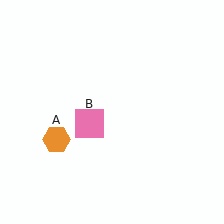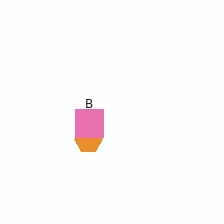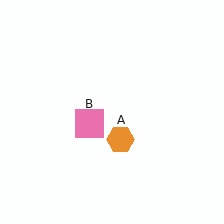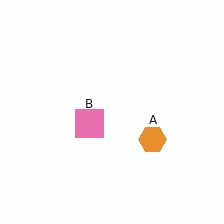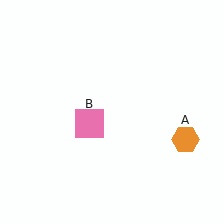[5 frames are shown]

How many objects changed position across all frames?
1 object changed position: orange hexagon (object A).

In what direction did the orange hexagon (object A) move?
The orange hexagon (object A) moved right.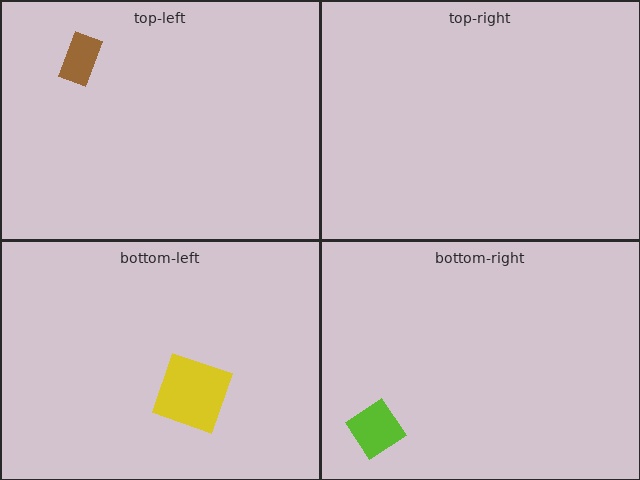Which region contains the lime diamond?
The bottom-right region.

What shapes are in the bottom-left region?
The yellow square.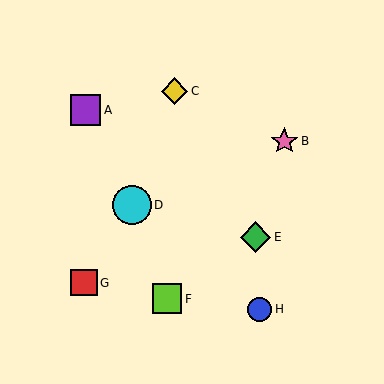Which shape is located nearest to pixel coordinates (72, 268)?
The red square (labeled G) at (84, 283) is nearest to that location.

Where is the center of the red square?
The center of the red square is at (84, 283).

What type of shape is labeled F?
Shape F is a lime square.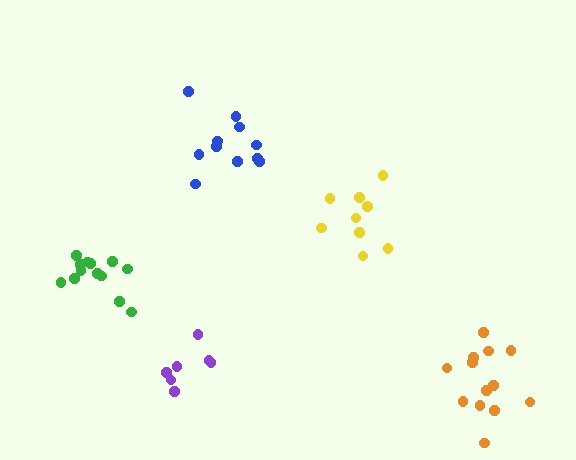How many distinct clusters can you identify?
There are 5 distinct clusters.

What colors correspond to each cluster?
The clusters are colored: purple, blue, yellow, green, orange.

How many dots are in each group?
Group 1: 7 dots, Group 2: 11 dots, Group 3: 9 dots, Group 4: 13 dots, Group 5: 13 dots (53 total).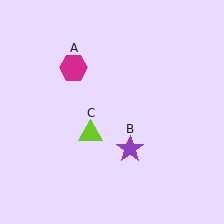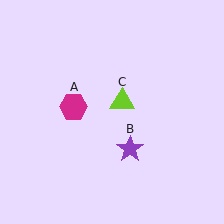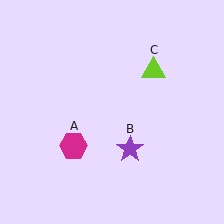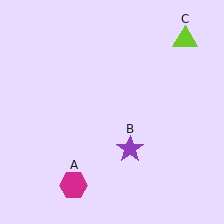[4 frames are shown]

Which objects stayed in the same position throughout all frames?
Purple star (object B) remained stationary.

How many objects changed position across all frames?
2 objects changed position: magenta hexagon (object A), lime triangle (object C).